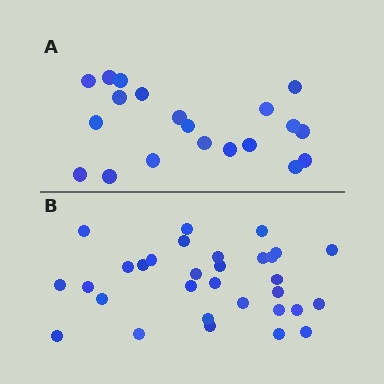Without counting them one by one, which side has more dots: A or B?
Region B (the bottom region) has more dots.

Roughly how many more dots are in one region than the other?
Region B has roughly 12 or so more dots than region A.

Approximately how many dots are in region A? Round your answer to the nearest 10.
About 20 dots.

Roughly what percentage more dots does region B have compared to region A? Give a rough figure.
About 55% more.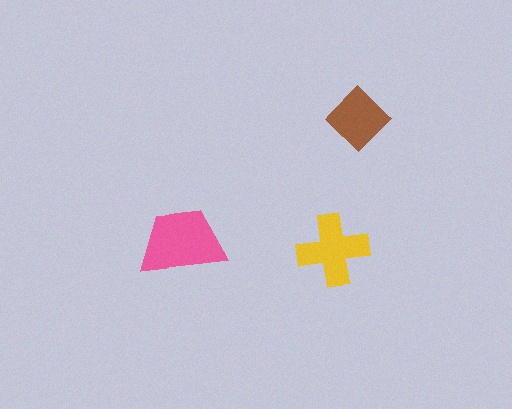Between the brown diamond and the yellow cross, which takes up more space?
The yellow cross.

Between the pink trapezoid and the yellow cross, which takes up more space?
The pink trapezoid.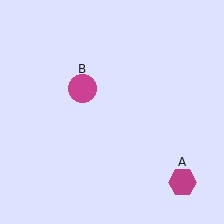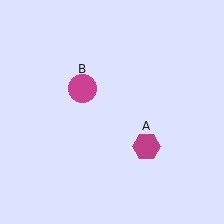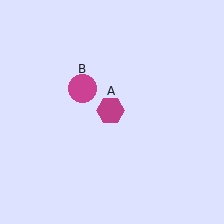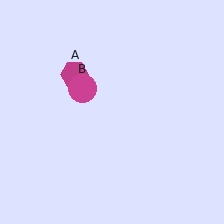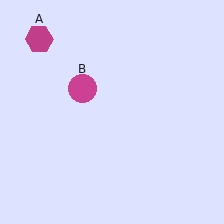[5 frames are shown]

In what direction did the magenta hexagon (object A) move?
The magenta hexagon (object A) moved up and to the left.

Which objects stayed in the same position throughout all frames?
Magenta circle (object B) remained stationary.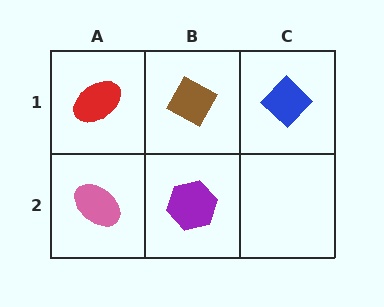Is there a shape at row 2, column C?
No, that cell is empty.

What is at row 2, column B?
A purple hexagon.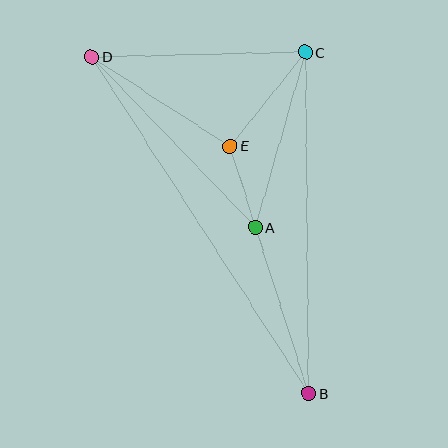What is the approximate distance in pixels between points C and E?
The distance between C and E is approximately 121 pixels.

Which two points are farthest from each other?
Points B and D are farthest from each other.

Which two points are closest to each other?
Points A and E are closest to each other.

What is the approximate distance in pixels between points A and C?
The distance between A and C is approximately 182 pixels.